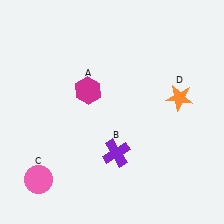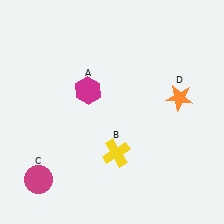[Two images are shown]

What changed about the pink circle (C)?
In Image 1, C is pink. In Image 2, it changed to magenta.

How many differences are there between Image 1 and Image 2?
There are 2 differences between the two images.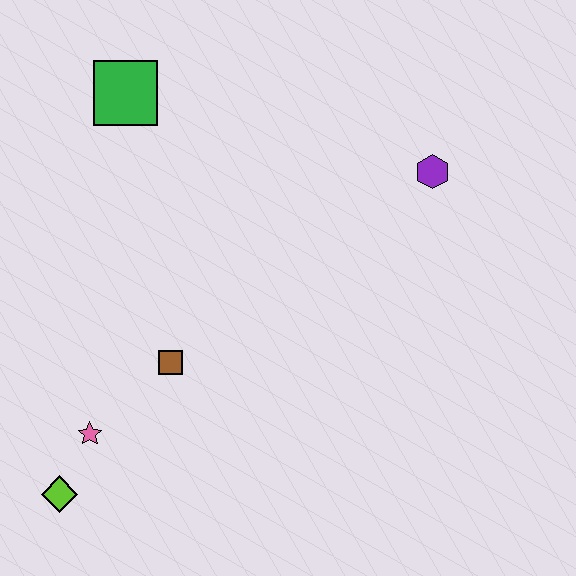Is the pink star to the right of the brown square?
No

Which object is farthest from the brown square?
The purple hexagon is farthest from the brown square.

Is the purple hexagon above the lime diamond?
Yes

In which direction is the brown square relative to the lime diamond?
The brown square is above the lime diamond.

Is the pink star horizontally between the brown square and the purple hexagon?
No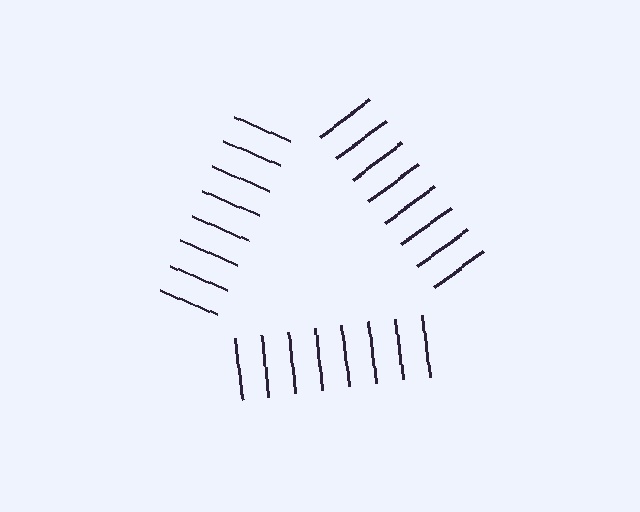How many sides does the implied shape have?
3 sides — the line-ends trace a triangle.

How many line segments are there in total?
24 — 8 along each of the 3 edges.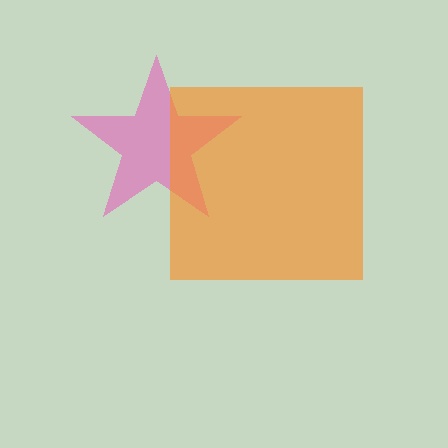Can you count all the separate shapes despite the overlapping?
Yes, there are 2 separate shapes.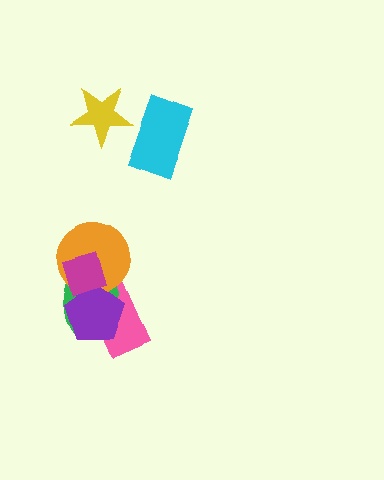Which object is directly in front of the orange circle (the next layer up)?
The purple pentagon is directly in front of the orange circle.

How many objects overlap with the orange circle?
3 objects overlap with the orange circle.